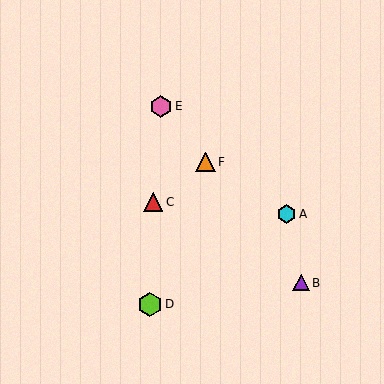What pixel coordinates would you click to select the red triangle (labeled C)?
Click at (153, 202) to select the red triangle C.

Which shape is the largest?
The lime hexagon (labeled D) is the largest.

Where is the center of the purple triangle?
The center of the purple triangle is at (301, 283).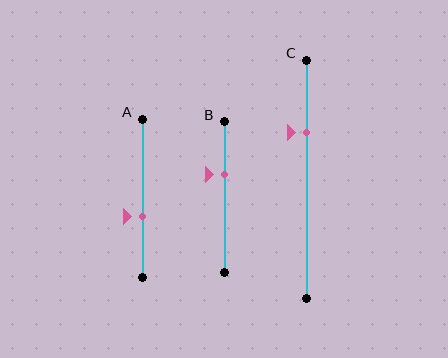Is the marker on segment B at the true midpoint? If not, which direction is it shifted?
No, the marker on segment B is shifted upward by about 15% of the segment length.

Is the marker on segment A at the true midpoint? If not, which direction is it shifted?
No, the marker on segment A is shifted downward by about 12% of the segment length.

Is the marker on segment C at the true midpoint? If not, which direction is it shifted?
No, the marker on segment C is shifted upward by about 19% of the segment length.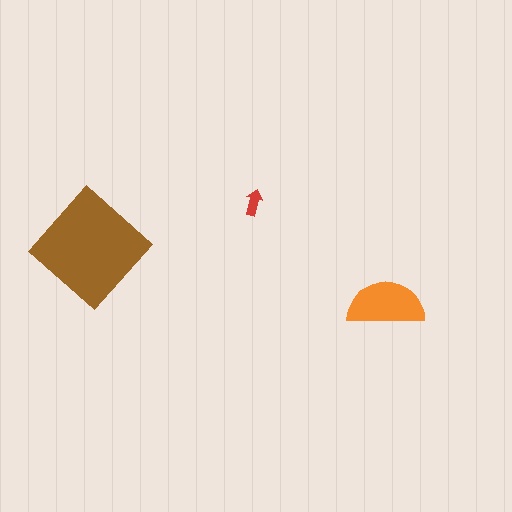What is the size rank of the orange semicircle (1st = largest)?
2nd.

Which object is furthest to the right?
The orange semicircle is rightmost.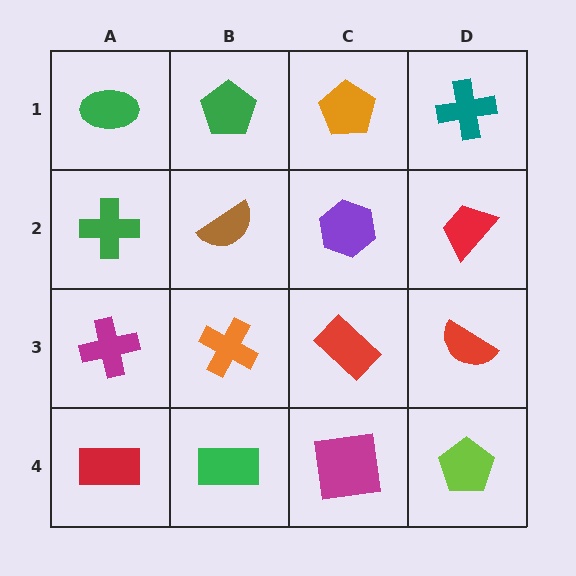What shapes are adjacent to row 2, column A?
A green ellipse (row 1, column A), a magenta cross (row 3, column A), a brown semicircle (row 2, column B).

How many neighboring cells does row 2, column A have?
3.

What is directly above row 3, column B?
A brown semicircle.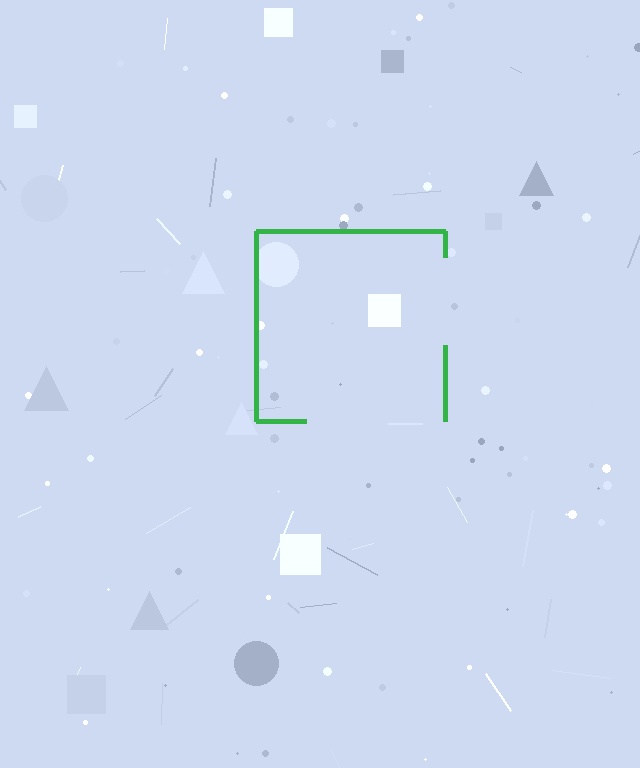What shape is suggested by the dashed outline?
The dashed outline suggests a square.